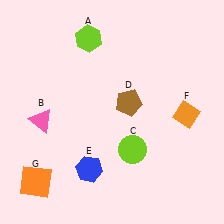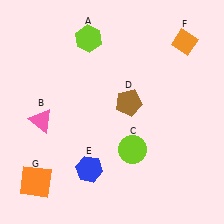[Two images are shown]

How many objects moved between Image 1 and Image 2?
1 object moved between the two images.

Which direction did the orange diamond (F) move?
The orange diamond (F) moved up.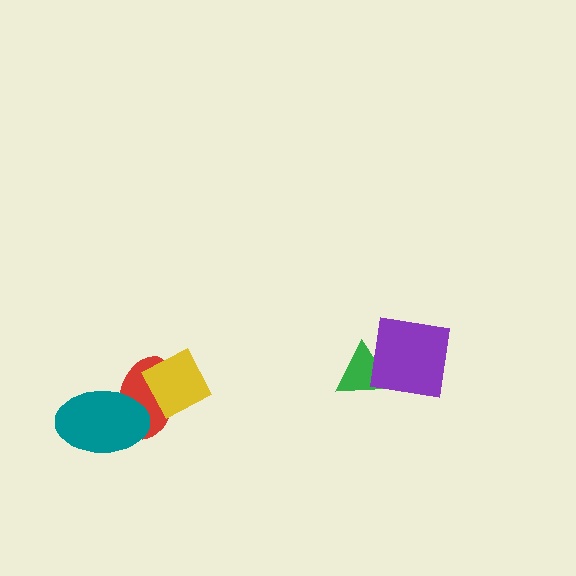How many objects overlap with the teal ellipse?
1 object overlaps with the teal ellipse.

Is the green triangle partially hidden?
Yes, it is partially covered by another shape.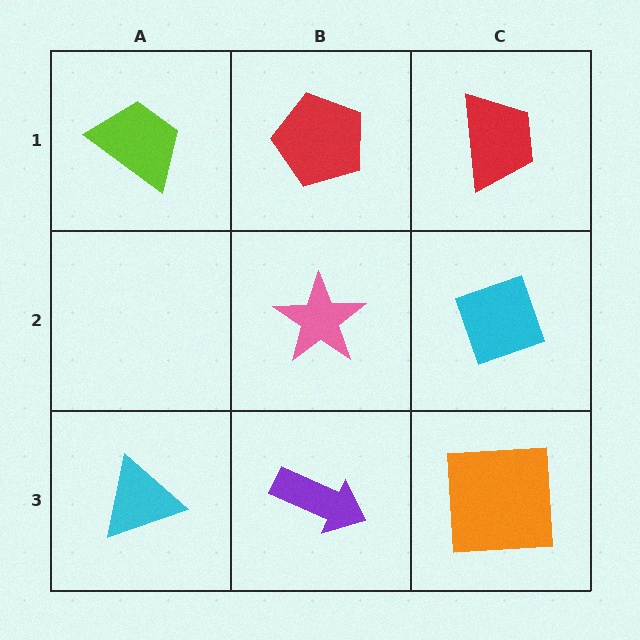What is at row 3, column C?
An orange square.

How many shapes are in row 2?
2 shapes.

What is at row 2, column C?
A cyan diamond.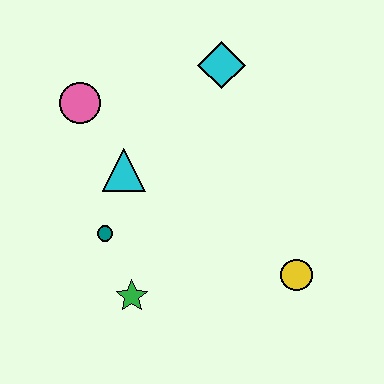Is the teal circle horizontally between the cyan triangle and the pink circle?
Yes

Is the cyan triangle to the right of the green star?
No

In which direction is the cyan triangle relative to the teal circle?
The cyan triangle is above the teal circle.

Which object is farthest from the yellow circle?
The pink circle is farthest from the yellow circle.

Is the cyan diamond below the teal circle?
No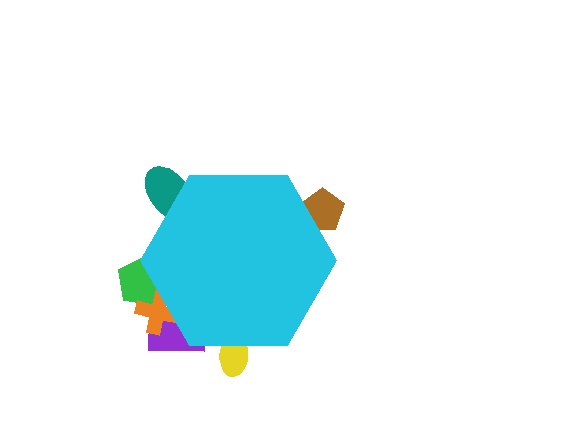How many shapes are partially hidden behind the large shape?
6 shapes are partially hidden.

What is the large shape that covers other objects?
A cyan hexagon.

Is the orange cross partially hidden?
Yes, the orange cross is partially hidden behind the cyan hexagon.